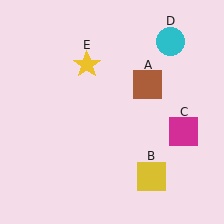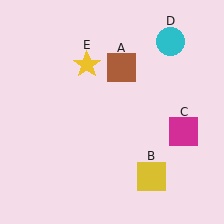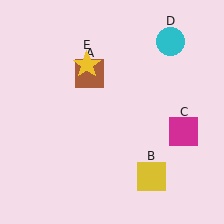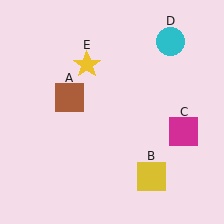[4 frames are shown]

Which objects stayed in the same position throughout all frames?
Yellow square (object B) and magenta square (object C) and cyan circle (object D) and yellow star (object E) remained stationary.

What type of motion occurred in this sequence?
The brown square (object A) rotated counterclockwise around the center of the scene.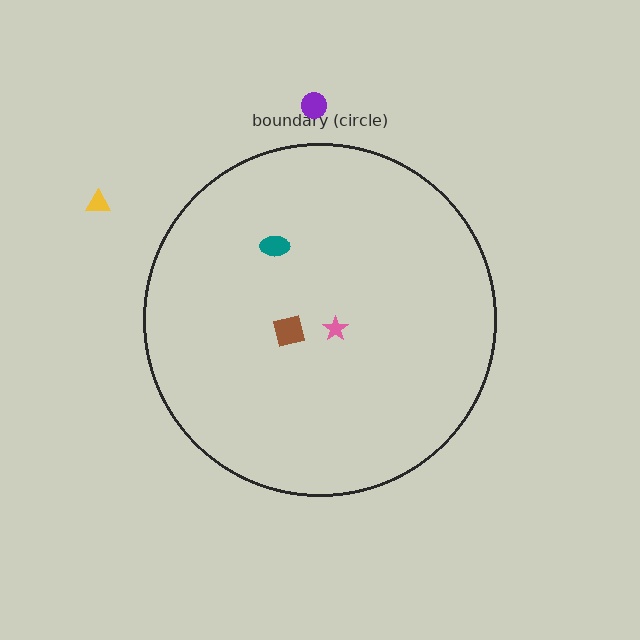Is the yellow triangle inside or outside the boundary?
Outside.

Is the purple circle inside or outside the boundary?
Outside.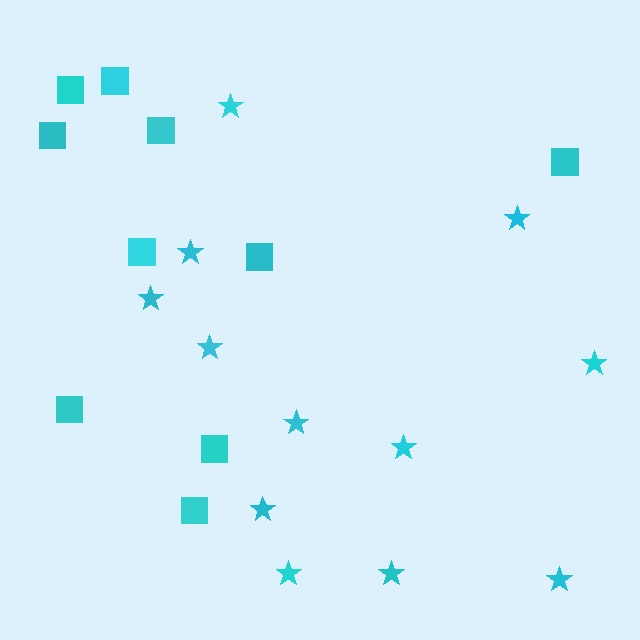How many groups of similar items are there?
There are 2 groups: one group of squares (10) and one group of stars (12).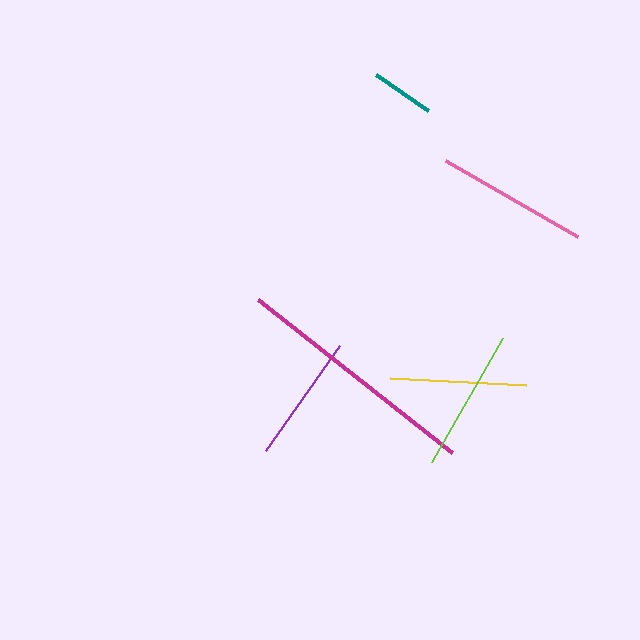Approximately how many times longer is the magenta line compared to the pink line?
The magenta line is approximately 1.6 times the length of the pink line.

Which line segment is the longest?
The magenta line is the longest at approximately 247 pixels.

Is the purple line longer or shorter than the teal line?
The purple line is longer than the teal line.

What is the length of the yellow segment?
The yellow segment is approximately 136 pixels long.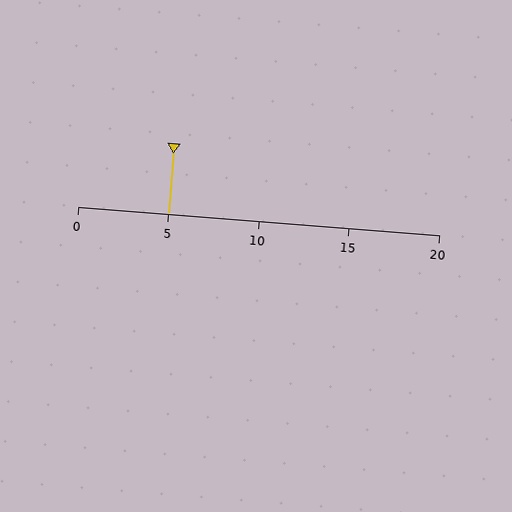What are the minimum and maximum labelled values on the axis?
The axis runs from 0 to 20.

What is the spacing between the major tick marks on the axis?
The major ticks are spaced 5 apart.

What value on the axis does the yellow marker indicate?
The marker indicates approximately 5.